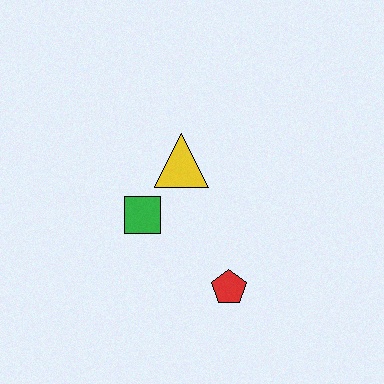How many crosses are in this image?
There are no crosses.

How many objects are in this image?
There are 3 objects.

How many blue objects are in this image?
There are no blue objects.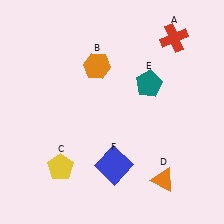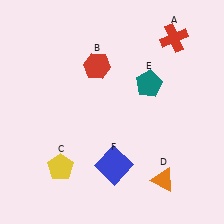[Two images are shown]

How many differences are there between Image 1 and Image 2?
There is 1 difference between the two images.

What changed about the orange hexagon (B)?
In Image 1, B is orange. In Image 2, it changed to red.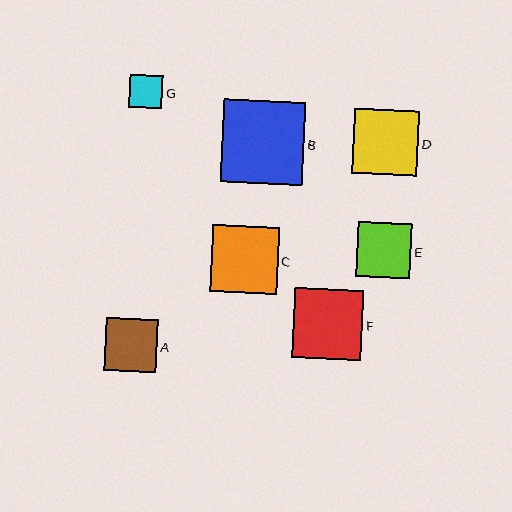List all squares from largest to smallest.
From largest to smallest: B, F, C, D, E, A, G.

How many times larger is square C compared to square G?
Square C is approximately 2.0 times the size of square G.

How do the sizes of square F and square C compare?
Square F and square C are approximately the same size.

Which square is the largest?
Square B is the largest with a size of approximately 82 pixels.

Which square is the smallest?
Square G is the smallest with a size of approximately 33 pixels.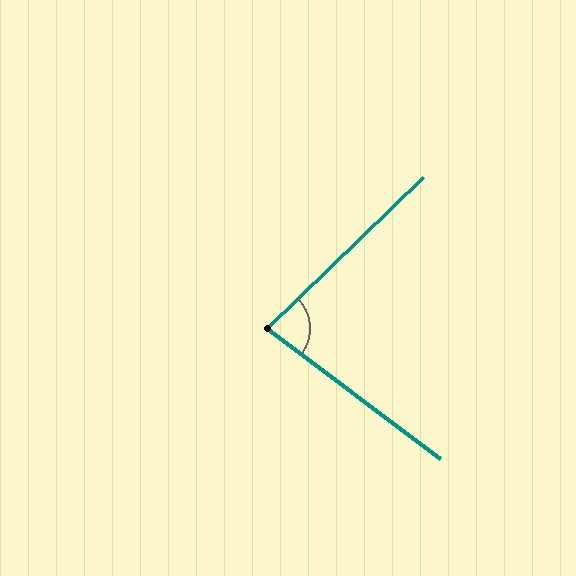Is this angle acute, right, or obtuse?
It is acute.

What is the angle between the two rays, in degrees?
Approximately 81 degrees.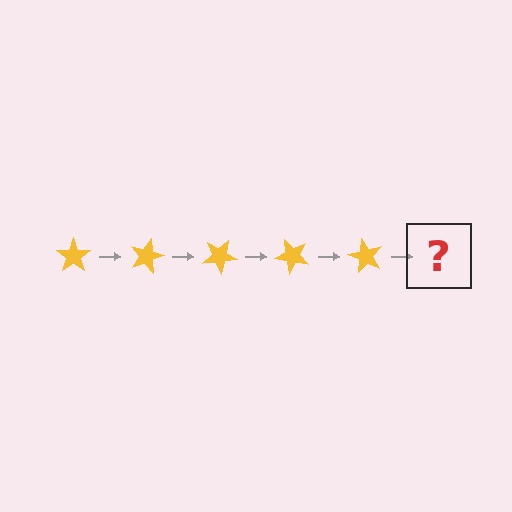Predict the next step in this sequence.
The next step is a yellow star rotated 75 degrees.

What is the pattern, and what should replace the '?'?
The pattern is that the star rotates 15 degrees each step. The '?' should be a yellow star rotated 75 degrees.